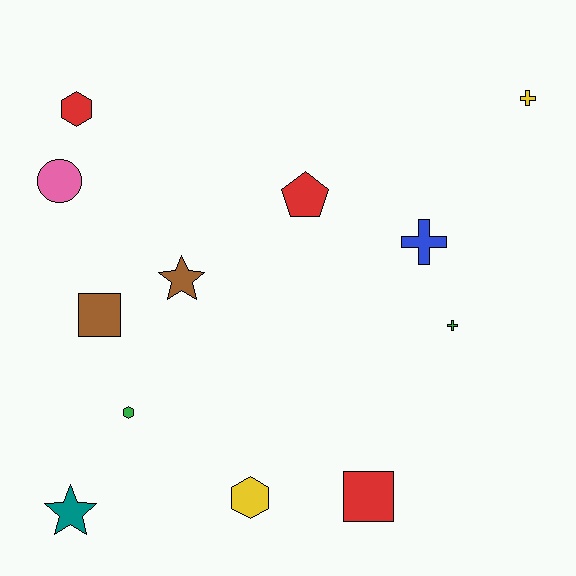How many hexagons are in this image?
There are 3 hexagons.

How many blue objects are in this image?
There is 1 blue object.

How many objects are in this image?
There are 12 objects.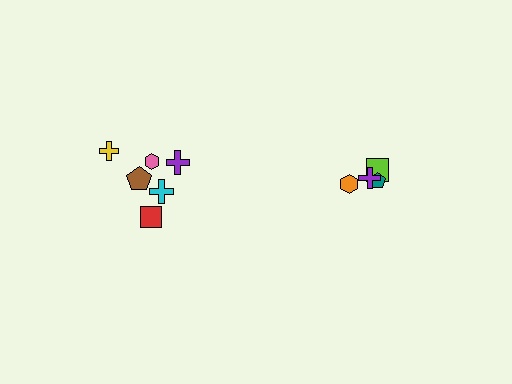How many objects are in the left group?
There are 6 objects.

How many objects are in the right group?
There are 4 objects.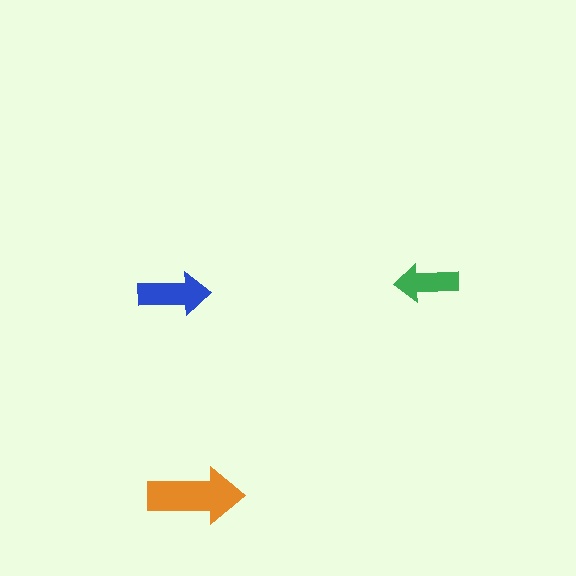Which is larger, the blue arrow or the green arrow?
The blue one.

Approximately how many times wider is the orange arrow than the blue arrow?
About 1.5 times wider.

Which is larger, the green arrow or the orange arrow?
The orange one.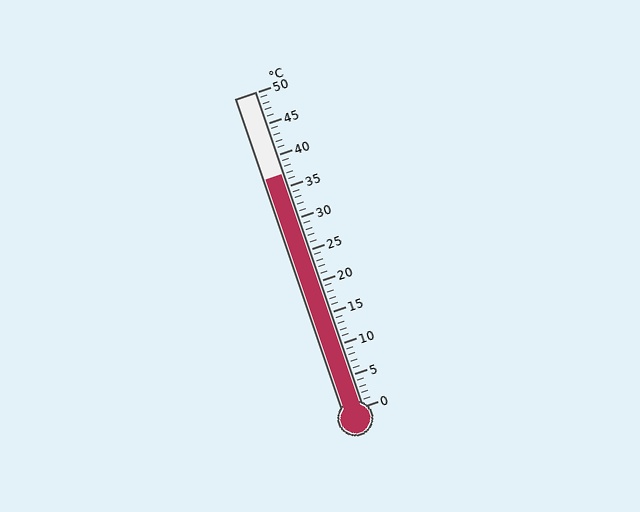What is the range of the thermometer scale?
The thermometer scale ranges from 0°C to 50°C.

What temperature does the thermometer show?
The thermometer shows approximately 37°C.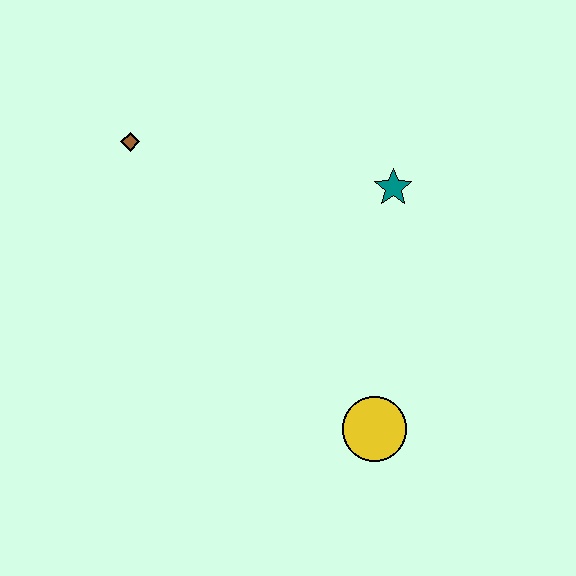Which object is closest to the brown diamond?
The teal star is closest to the brown diamond.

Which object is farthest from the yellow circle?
The brown diamond is farthest from the yellow circle.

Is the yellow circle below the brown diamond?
Yes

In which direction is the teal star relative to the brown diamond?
The teal star is to the right of the brown diamond.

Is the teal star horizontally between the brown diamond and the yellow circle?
No